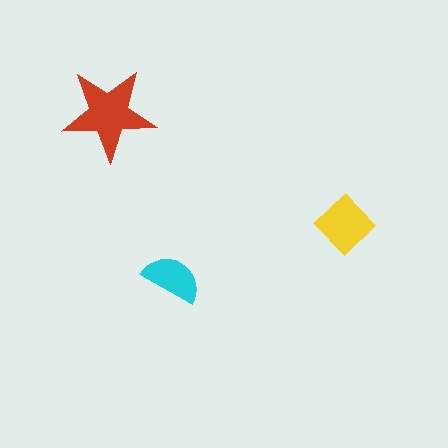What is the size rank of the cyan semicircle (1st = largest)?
3rd.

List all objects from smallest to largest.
The cyan semicircle, the yellow diamond, the red star.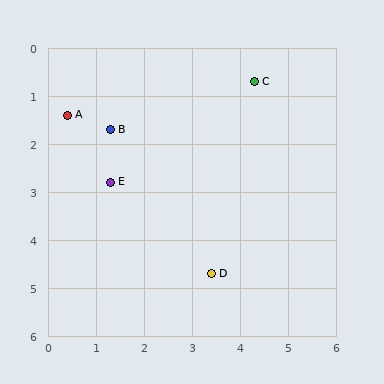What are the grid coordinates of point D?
Point D is at approximately (3.4, 4.7).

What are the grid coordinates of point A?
Point A is at approximately (0.4, 1.4).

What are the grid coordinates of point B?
Point B is at approximately (1.3, 1.7).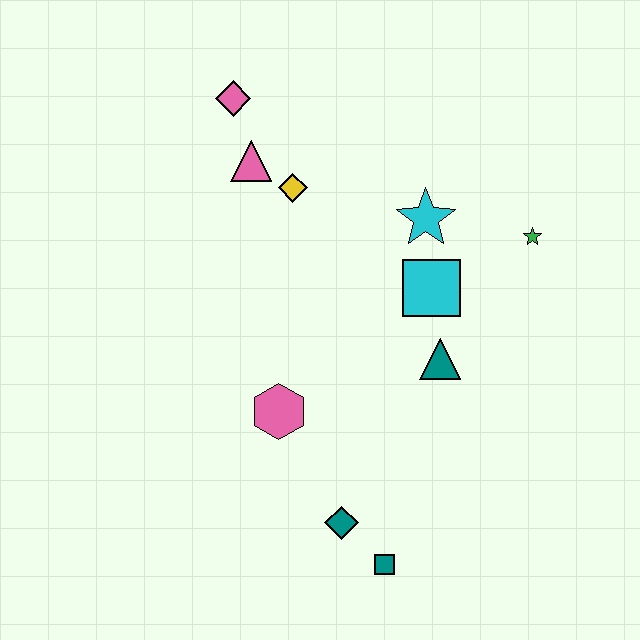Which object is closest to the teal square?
The teal diamond is closest to the teal square.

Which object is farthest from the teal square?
The pink diamond is farthest from the teal square.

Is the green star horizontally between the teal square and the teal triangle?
No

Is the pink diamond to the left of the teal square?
Yes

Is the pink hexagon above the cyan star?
No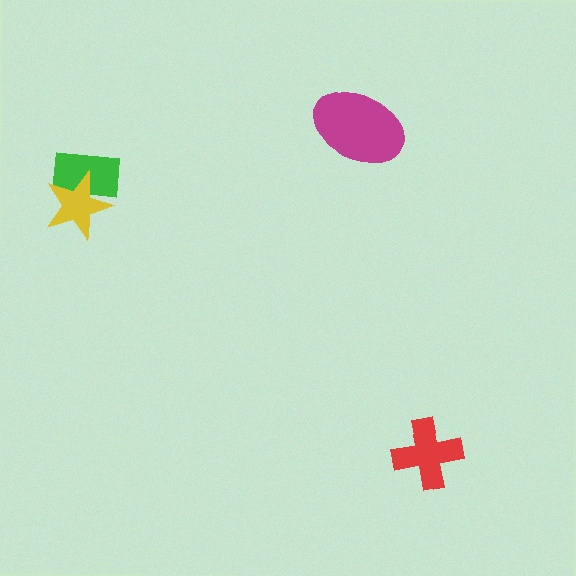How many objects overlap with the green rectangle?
1 object overlaps with the green rectangle.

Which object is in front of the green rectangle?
The yellow star is in front of the green rectangle.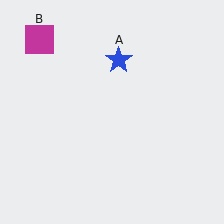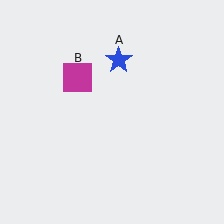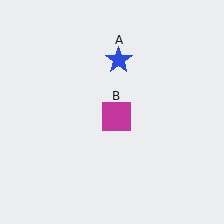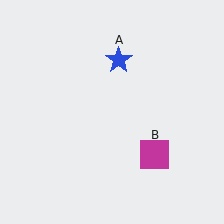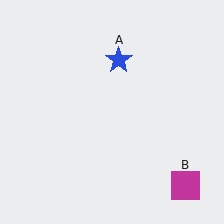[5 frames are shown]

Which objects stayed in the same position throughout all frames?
Blue star (object A) remained stationary.